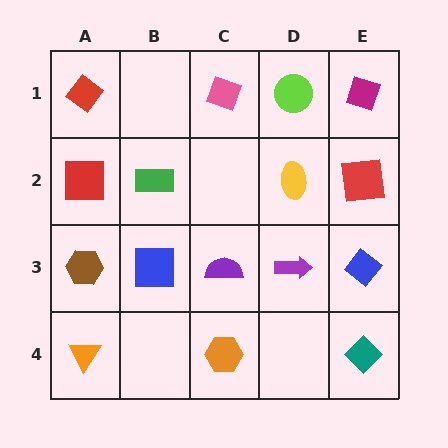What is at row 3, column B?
A blue square.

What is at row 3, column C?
A purple semicircle.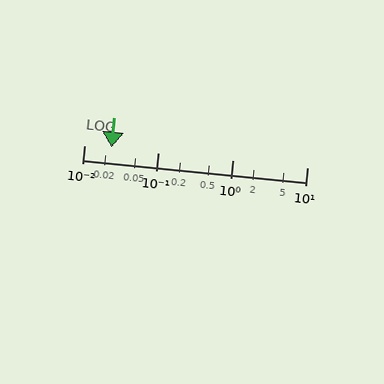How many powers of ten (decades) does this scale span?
The scale spans 3 decades, from 0.01 to 10.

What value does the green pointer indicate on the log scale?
The pointer indicates approximately 0.023.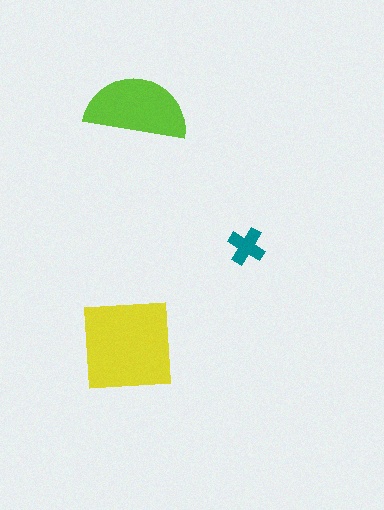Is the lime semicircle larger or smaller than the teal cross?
Larger.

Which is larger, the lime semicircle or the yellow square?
The yellow square.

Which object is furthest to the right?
The teal cross is rightmost.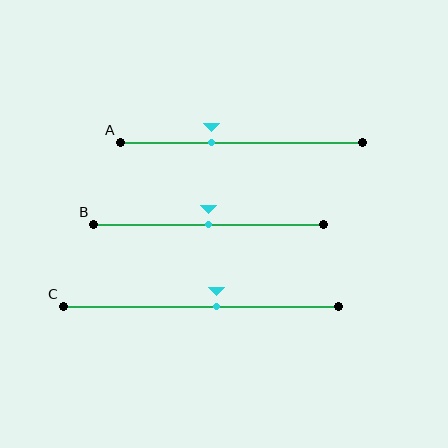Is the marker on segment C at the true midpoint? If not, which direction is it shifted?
No, the marker on segment C is shifted to the right by about 6% of the segment length.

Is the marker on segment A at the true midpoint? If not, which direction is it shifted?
No, the marker on segment A is shifted to the left by about 12% of the segment length.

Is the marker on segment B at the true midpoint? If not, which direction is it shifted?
Yes, the marker on segment B is at the true midpoint.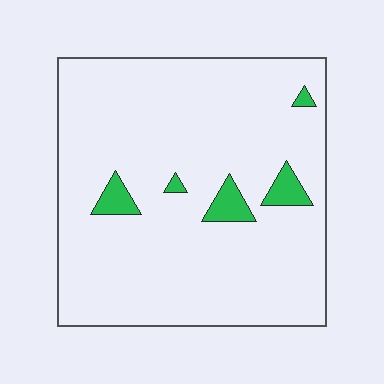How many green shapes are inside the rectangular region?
5.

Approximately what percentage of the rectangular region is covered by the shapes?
Approximately 5%.